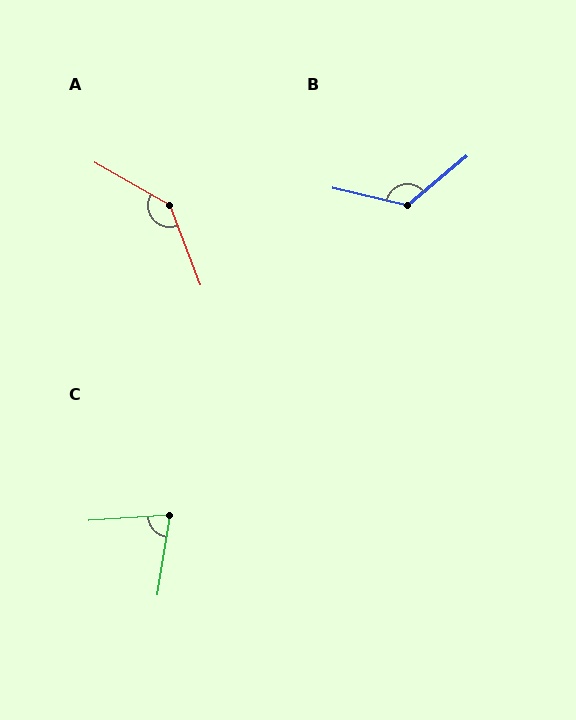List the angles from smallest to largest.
C (77°), B (127°), A (140°).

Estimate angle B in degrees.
Approximately 127 degrees.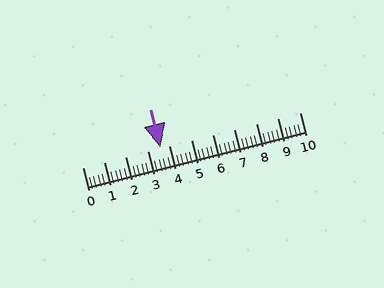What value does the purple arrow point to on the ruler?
The purple arrow points to approximately 3.6.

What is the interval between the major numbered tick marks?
The major tick marks are spaced 1 units apart.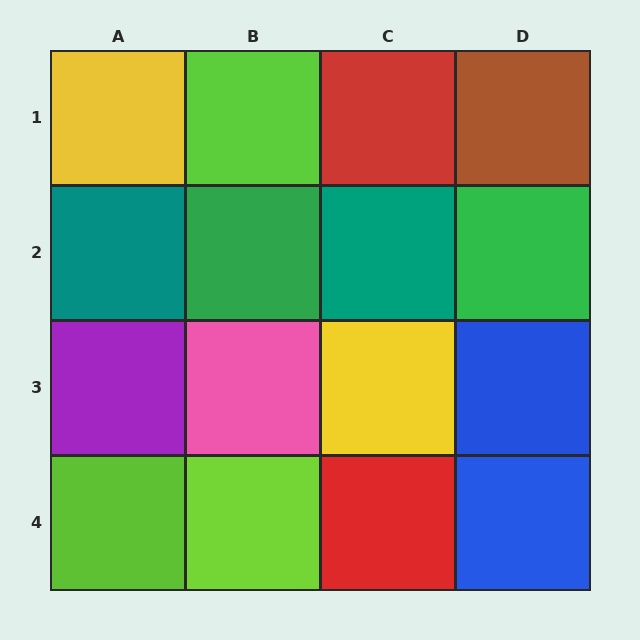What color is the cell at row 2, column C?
Teal.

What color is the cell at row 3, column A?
Purple.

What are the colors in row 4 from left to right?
Lime, lime, red, blue.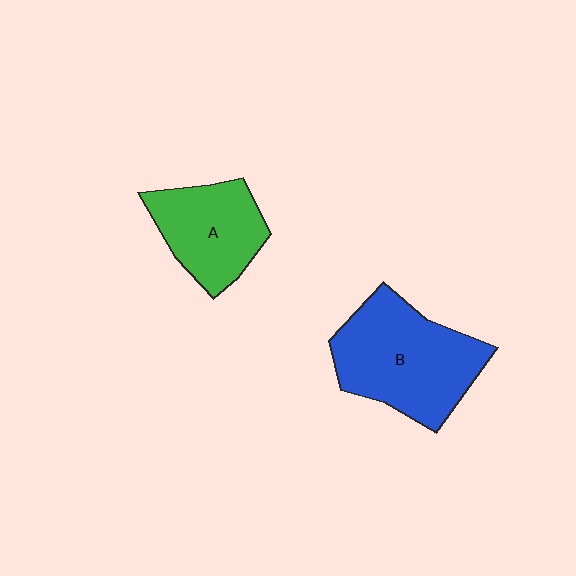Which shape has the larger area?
Shape B (blue).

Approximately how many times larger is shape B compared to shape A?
Approximately 1.5 times.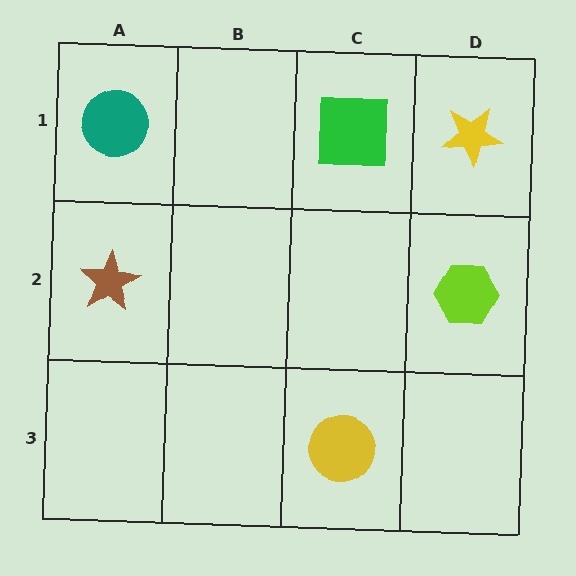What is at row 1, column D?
A yellow star.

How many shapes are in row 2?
2 shapes.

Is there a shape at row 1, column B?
No, that cell is empty.